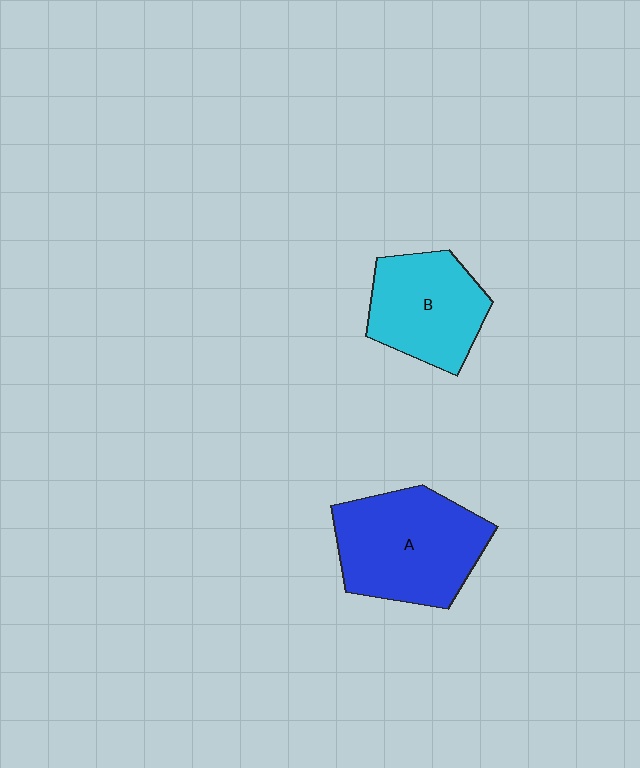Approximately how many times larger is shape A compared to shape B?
Approximately 1.3 times.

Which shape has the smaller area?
Shape B (cyan).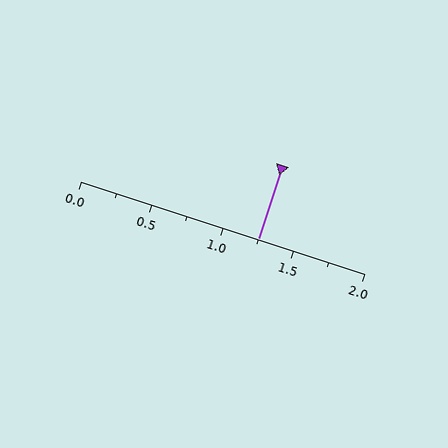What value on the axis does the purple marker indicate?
The marker indicates approximately 1.25.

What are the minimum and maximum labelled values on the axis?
The axis runs from 0.0 to 2.0.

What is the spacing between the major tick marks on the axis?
The major ticks are spaced 0.5 apart.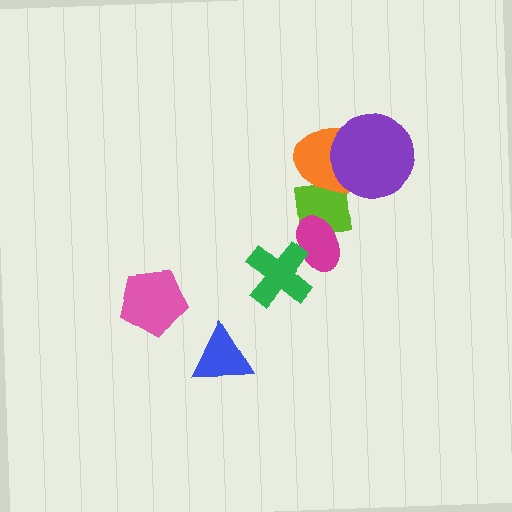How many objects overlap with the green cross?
1 object overlaps with the green cross.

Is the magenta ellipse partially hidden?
Yes, it is partially covered by another shape.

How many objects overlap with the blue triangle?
0 objects overlap with the blue triangle.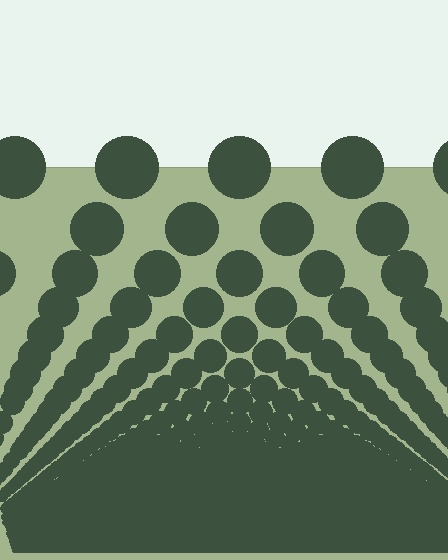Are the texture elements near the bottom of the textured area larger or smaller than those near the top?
Smaller. The gradient is inverted — elements near the bottom are smaller and denser.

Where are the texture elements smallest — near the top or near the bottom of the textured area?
Near the bottom.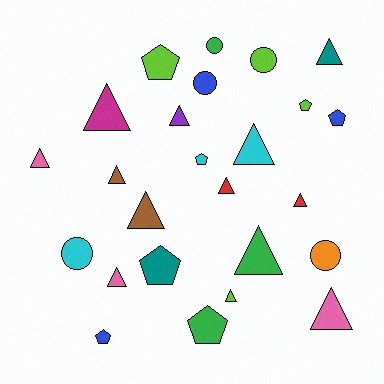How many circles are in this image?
There are 5 circles.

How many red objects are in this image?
There are 2 red objects.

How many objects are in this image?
There are 25 objects.